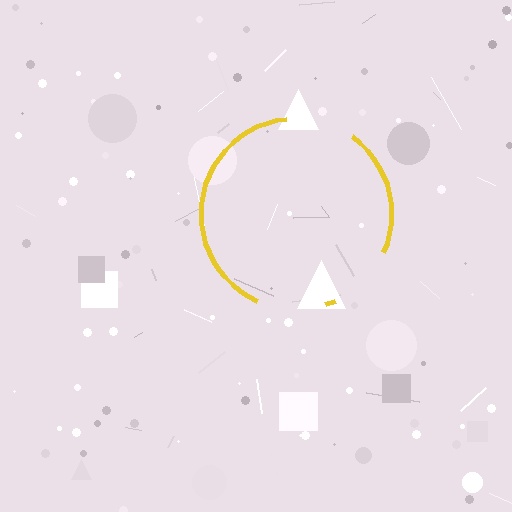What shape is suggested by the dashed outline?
The dashed outline suggests a circle.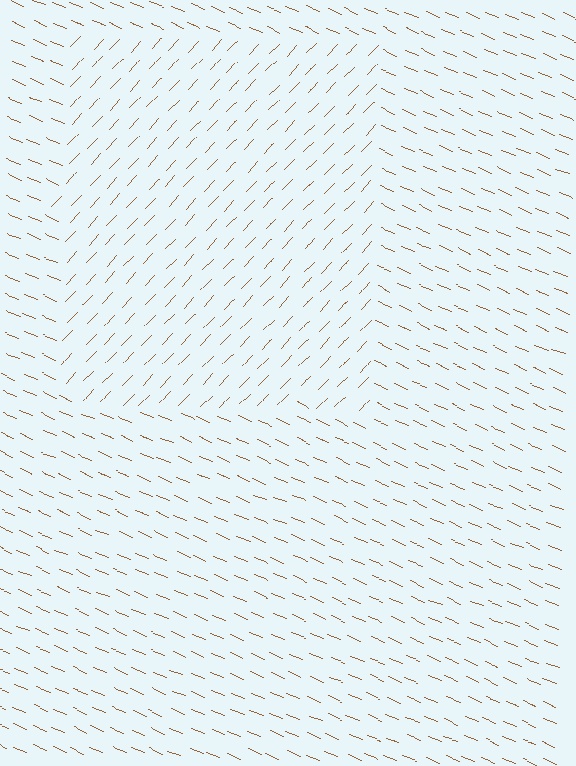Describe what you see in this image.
The image is filled with small brown line segments. A rectangle region in the image has lines oriented differently from the surrounding lines, creating a visible texture boundary.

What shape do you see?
I see a rectangle.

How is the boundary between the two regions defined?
The boundary is defined purely by a change in line orientation (approximately 69 degrees difference). All lines are the same color and thickness.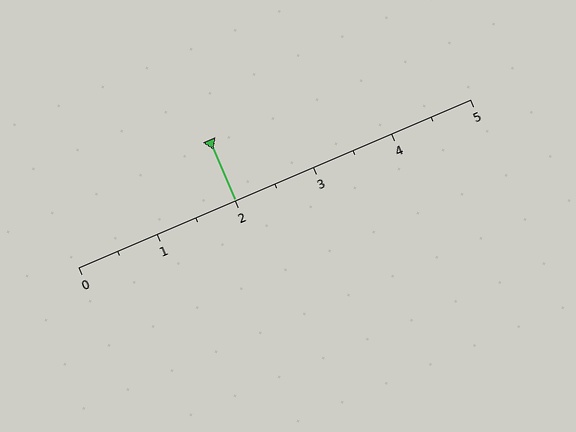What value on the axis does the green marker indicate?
The marker indicates approximately 2.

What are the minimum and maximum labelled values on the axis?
The axis runs from 0 to 5.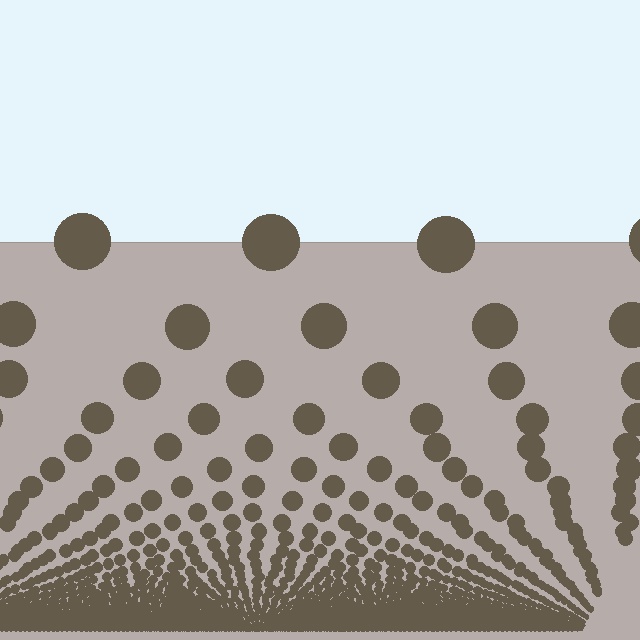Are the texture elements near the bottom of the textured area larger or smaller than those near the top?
Smaller. The gradient is inverted — elements near the bottom are smaller and denser.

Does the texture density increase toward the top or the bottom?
Density increases toward the bottom.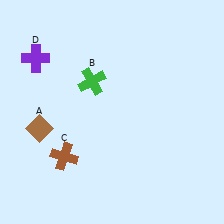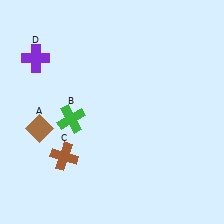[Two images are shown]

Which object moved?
The green cross (B) moved down.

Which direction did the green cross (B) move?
The green cross (B) moved down.